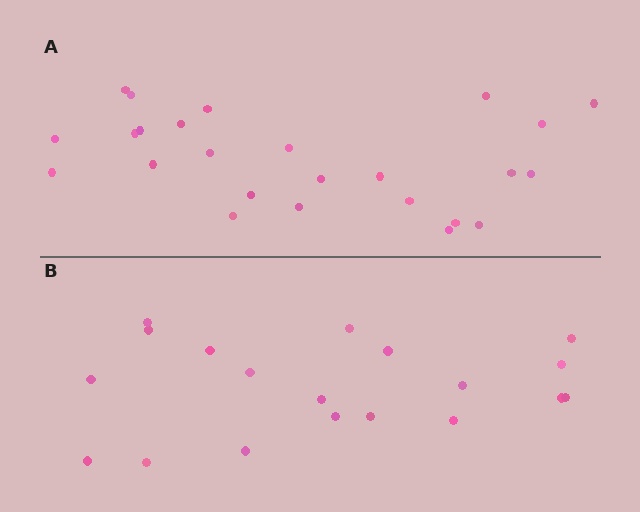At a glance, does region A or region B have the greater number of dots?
Region A (the top region) has more dots.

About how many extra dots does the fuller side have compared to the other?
Region A has about 6 more dots than region B.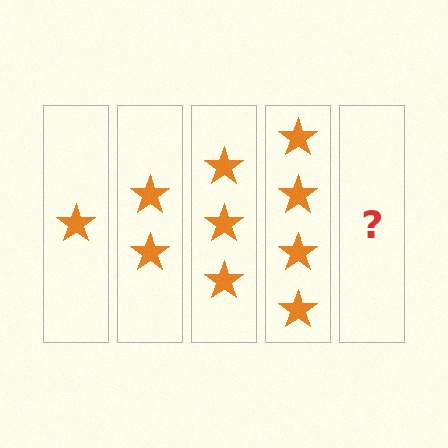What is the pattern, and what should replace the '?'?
The pattern is that each step adds one more star. The '?' should be 5 stars.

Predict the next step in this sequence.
The next step is 5 stars.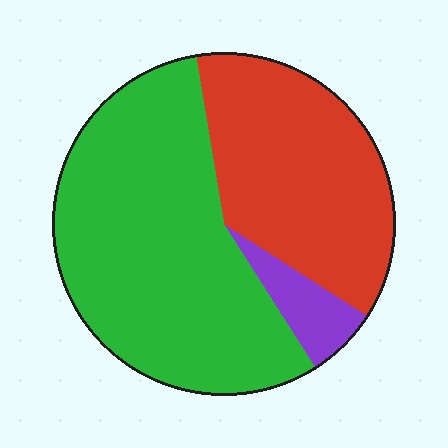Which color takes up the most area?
Green, at roughly 55%.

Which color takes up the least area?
Purple, at roughly 5%.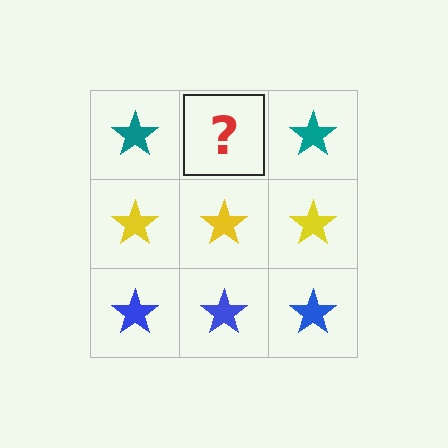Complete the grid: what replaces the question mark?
The question mark should be replaced with a teal star.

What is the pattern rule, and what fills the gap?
The rule is that each row has a consistent color. The gap should be filled with a teal star.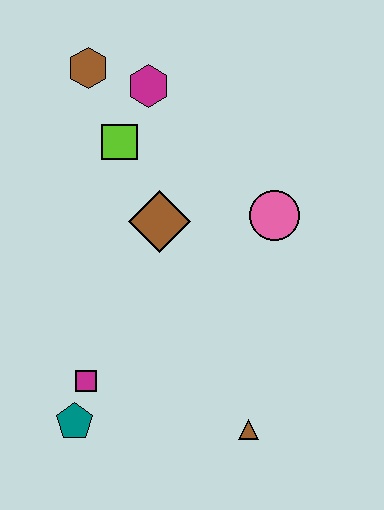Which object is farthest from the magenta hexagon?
The brown triangle is farthest from the magenta hexagon.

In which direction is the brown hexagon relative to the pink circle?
The brown hexagon is to the left of the pink circle.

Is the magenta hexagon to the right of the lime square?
Yes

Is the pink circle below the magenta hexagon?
Yes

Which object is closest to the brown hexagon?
The magenta hexagon is closest to the brown hexagon.